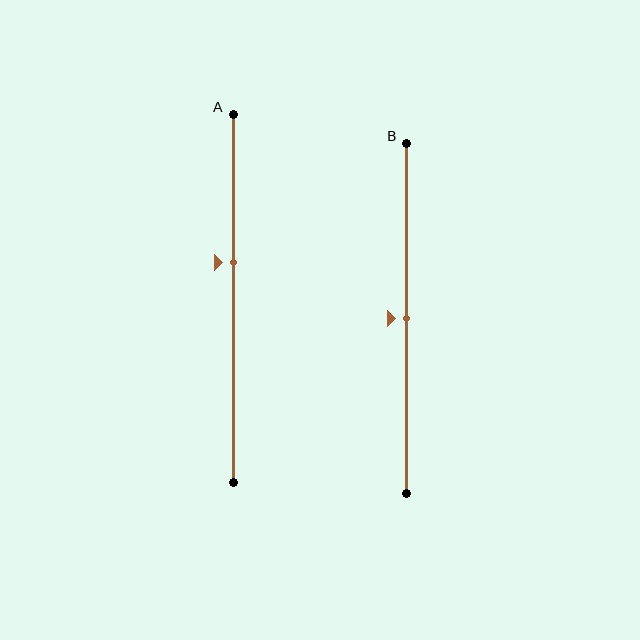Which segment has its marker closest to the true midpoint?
Segment B has its marker closest to the true midpoint.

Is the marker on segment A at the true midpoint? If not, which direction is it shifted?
No, the marker on segment A is shifted upward by about 10% of the segment length.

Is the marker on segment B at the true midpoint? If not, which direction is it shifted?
Yes, the marker on segment B is at the true midpoint.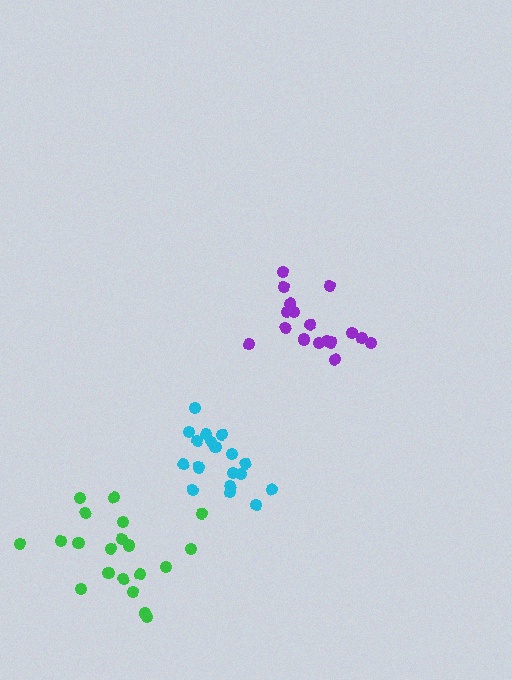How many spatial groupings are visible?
There are 3 spatial groupings.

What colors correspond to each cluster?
The clusters are colored: green, purple, cyan.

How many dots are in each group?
Group 1: 20 dots, Group 2: 17 dots, Group 3: 18 dots (55 total).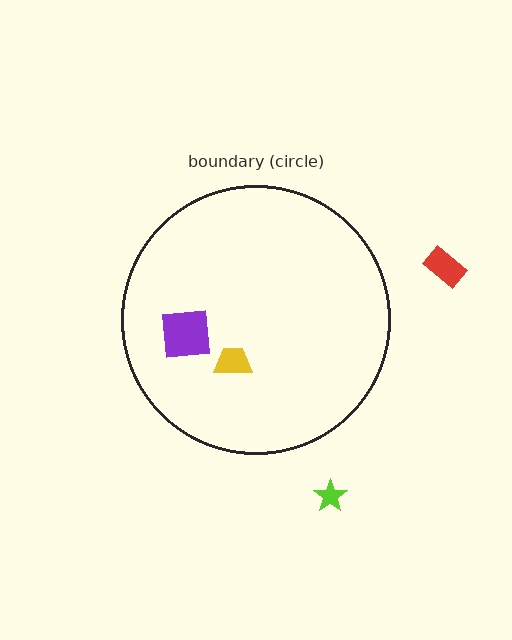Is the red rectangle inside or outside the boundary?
Outside.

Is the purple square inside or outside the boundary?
Inside.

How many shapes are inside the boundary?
2 inside, 2 outside.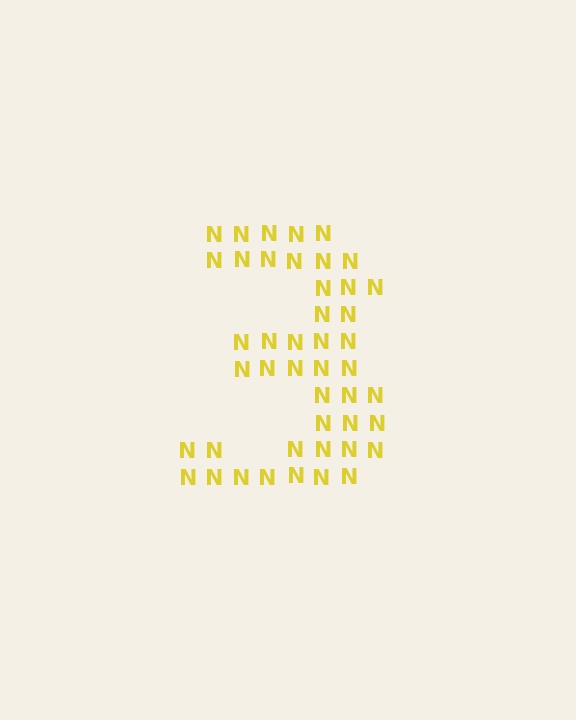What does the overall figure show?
The overall figure shows the digit 3.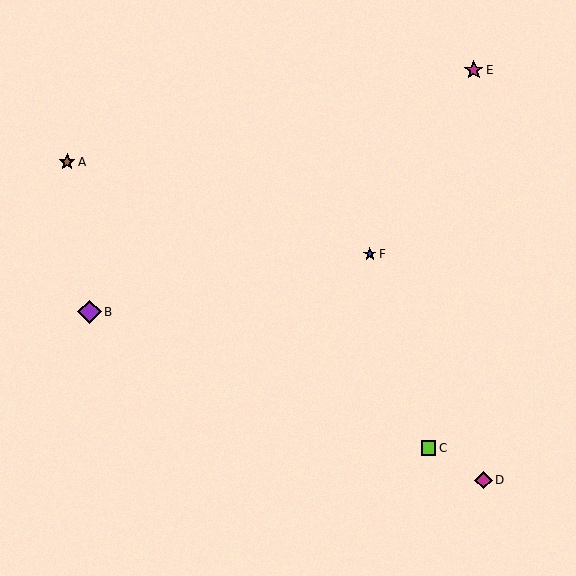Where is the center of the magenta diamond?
The center of the magenta diamond is at (484, 480).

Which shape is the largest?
The purple diamond (labeled B) is the largest.